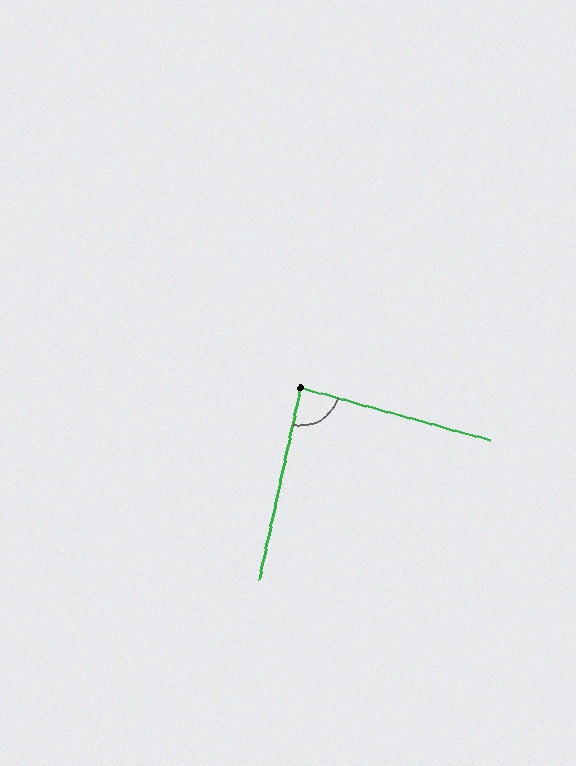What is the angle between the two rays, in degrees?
Approximately 87 degrees.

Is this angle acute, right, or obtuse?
It is approximately a right angle.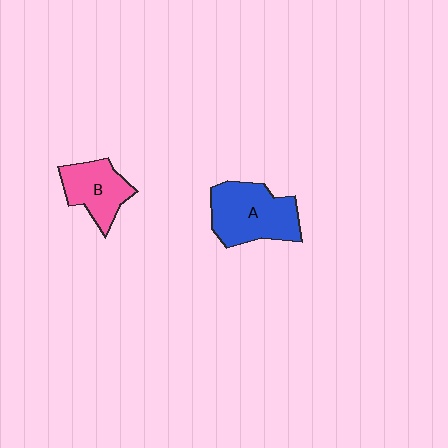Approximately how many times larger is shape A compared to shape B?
Approximately 1.4 times.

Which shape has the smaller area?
Shape B (pink).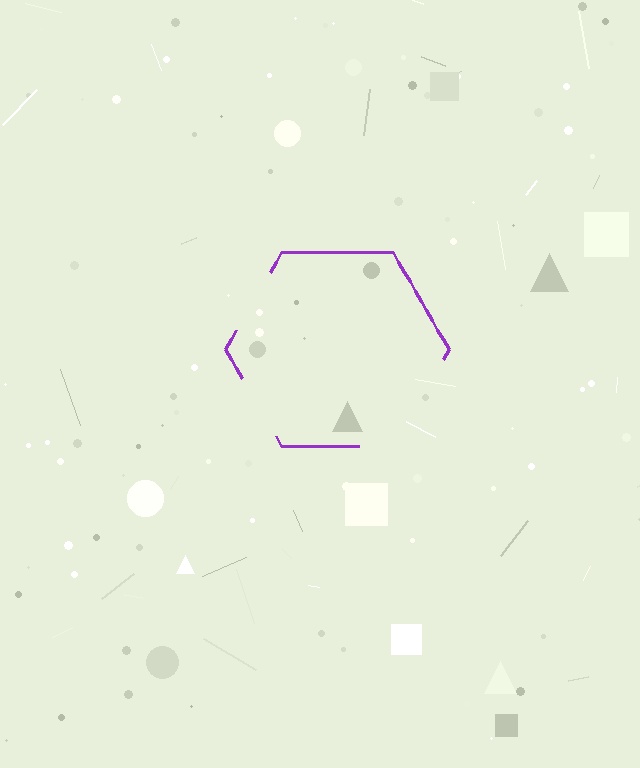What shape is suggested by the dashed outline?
The dashed outline suggests a hexagon.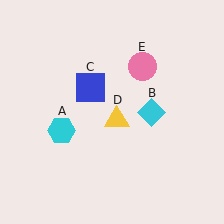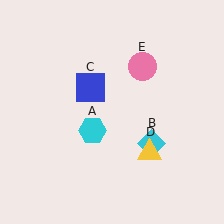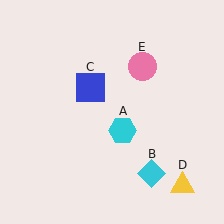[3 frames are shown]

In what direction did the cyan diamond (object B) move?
The cyan diamond (object B) moved down.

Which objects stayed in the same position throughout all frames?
Blue square (object C) and pink circle (object E) remained stationary.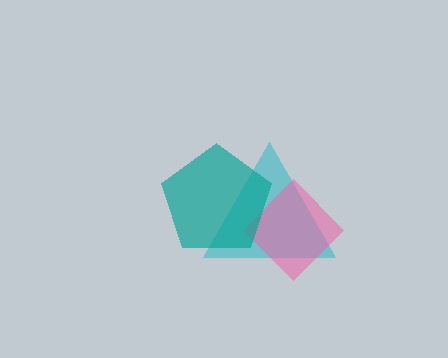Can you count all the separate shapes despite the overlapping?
Yes, there are 3 separate shapes.